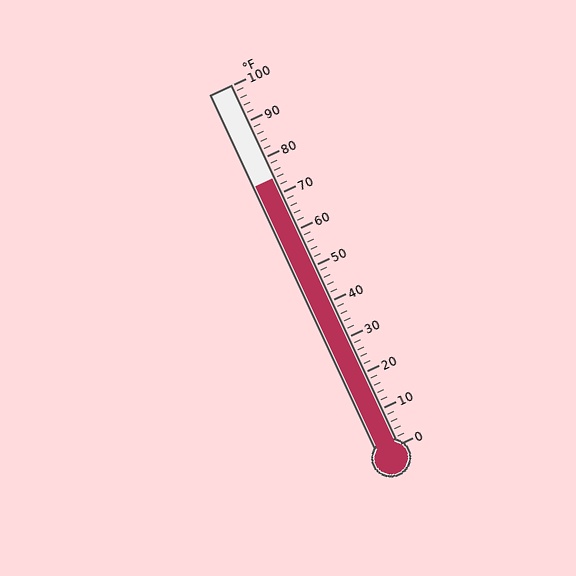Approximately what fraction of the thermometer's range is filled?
The thermometer is filled to approximately 75% of its range.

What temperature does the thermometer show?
The thermometer shows approximately 74°F.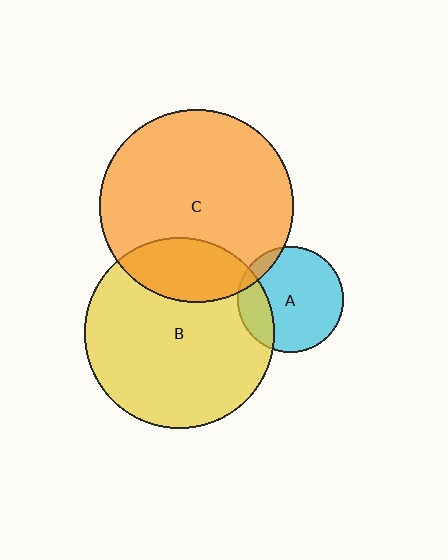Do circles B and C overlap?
Yes.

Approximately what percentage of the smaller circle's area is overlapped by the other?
Approximately 20%.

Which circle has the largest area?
Circle C (orange).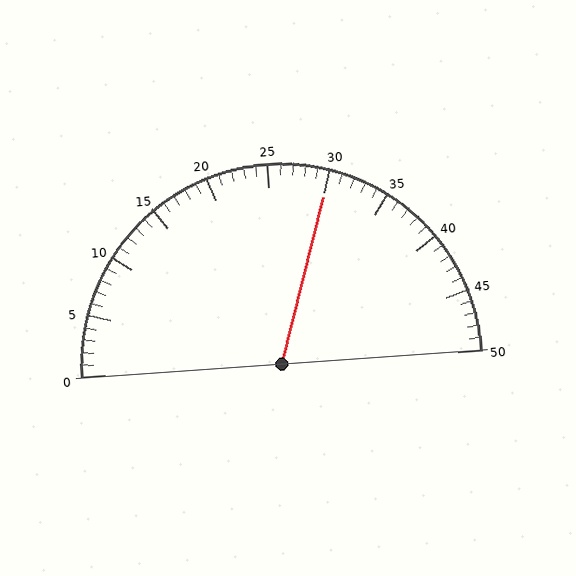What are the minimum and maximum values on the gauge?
The gauge ranges from 0 to 50.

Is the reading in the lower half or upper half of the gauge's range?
The reading is in the upper half of the range (0 to 50).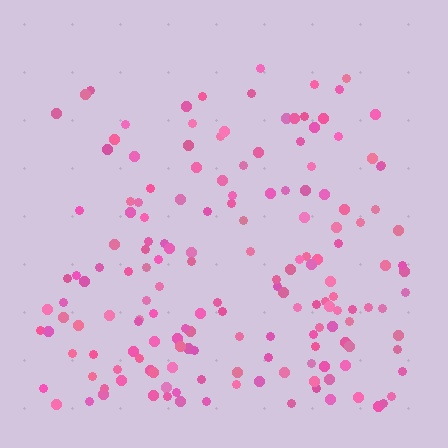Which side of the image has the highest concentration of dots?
The bottom.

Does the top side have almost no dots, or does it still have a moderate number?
Still a moderate number, just noticeably fewer than the bottom.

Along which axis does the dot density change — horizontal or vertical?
Vertical.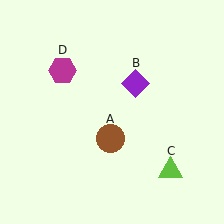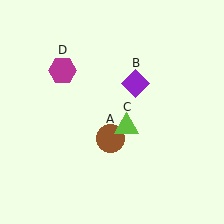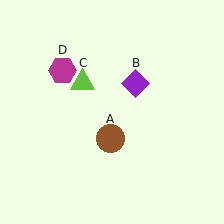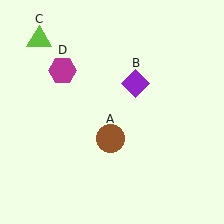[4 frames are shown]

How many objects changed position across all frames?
1 object changed position: lime triangle (object C).